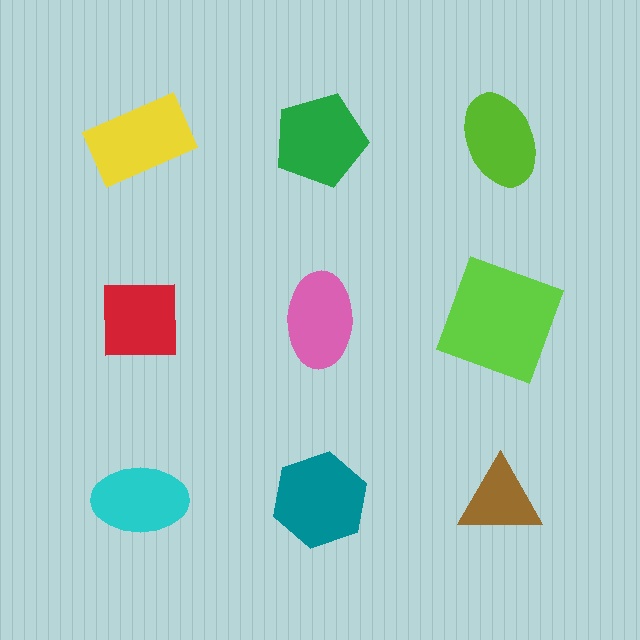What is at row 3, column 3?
A brown triangle.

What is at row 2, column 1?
A red square.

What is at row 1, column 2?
A green pentagon.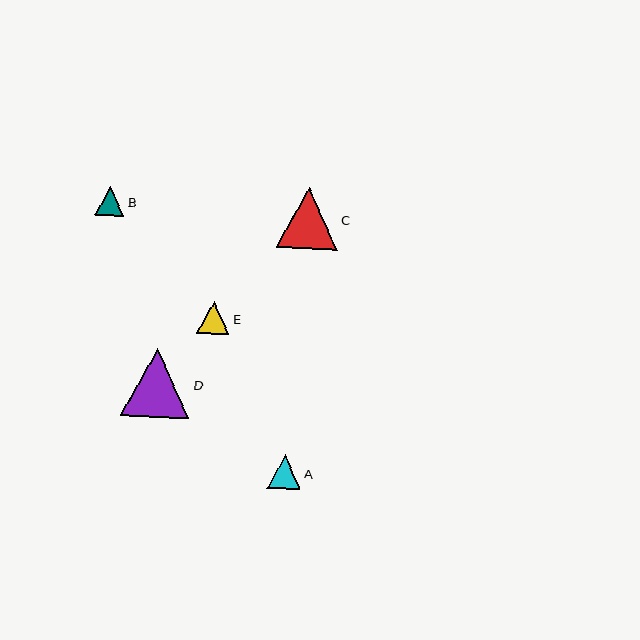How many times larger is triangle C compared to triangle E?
Triangle C is approximately 1.9 times the size of triangle E.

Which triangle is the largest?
Triangle D is the largest with a size of approximately 69 pixels.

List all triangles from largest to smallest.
From largest to smallest: D, C, A, E, B.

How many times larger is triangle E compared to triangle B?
Triangle E is approximately 1.1 times the size of triangle B.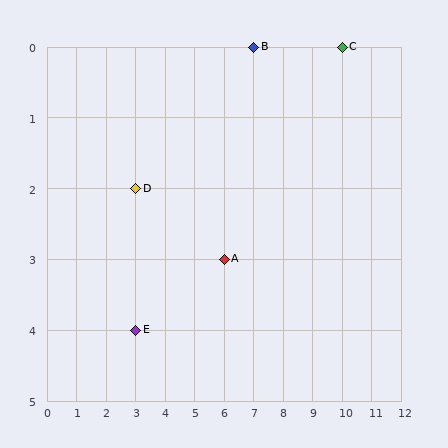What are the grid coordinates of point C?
Point C is at grid coordinates (10, 0).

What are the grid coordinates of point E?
Point E is at grid coordinates (3, 4).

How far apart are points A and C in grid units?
Points A and C are 4 columns and 3 rows apart (about 5.0 grid units diagonally).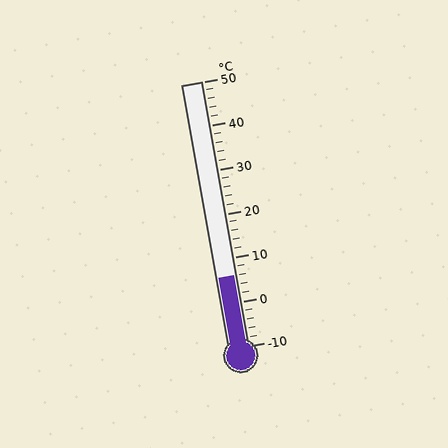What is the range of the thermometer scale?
The thermometer scale ranges from -10°C to 50°C.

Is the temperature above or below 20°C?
The temperature is below 20°C.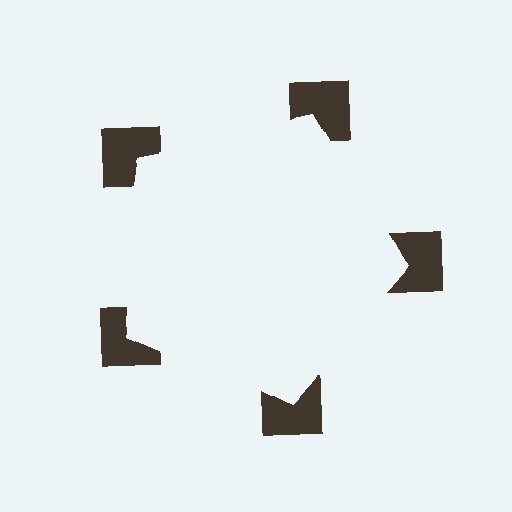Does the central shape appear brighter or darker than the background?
It typically appears slightly brighter than the background, even though no actual brightness change is drawn.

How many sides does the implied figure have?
5 sides.